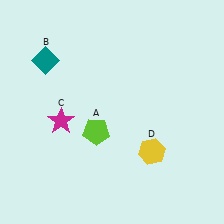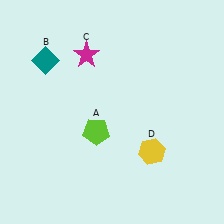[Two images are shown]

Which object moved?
The magenta star (C) moved up.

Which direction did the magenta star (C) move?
The magenta star (C) moved up.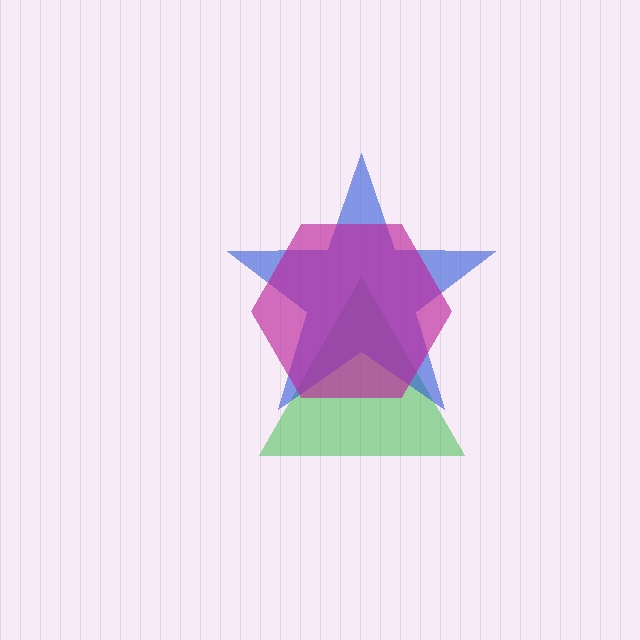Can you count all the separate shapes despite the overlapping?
Yes, there are 3 separate shapes.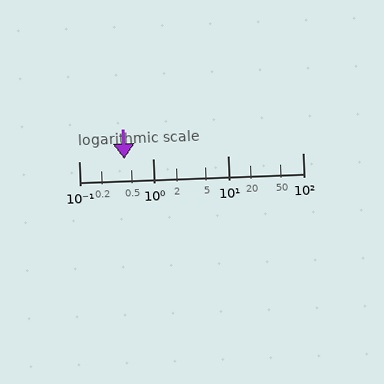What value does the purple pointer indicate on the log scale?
The pointer indicates approximately 0.41.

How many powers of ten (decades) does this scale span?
The scale spans 3 decades, from 0.1 to 100.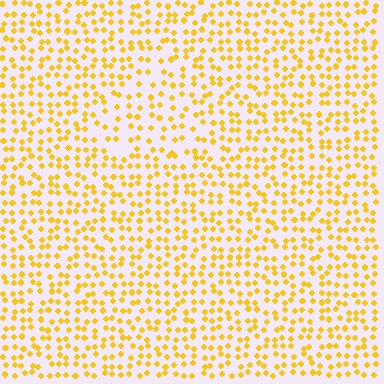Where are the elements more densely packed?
The elements are more densely packed outside the triangle boundary.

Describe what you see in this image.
The image contains small yellow elements arranged at two different densities. A triangle-shaped region is visible where the elements are less densely packed than the surrounding area.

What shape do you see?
I see a triangle.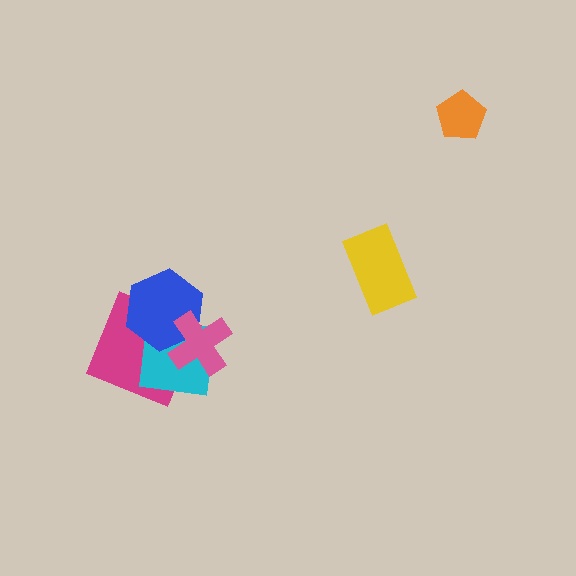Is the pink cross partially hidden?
No, no other shape covers it.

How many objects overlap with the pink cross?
3 objects overlap with the pink cross.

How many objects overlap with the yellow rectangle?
0 objects overlap with the yellow rectangle.